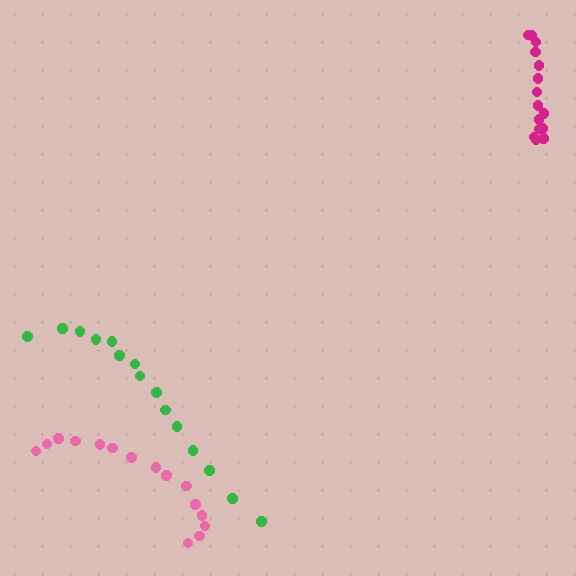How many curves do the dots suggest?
There are 3 distinct paths.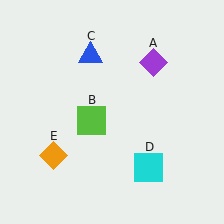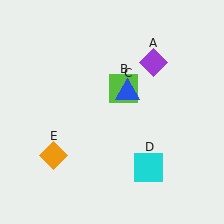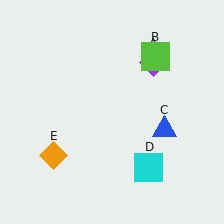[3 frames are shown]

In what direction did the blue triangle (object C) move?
The blue triangle (object C) moved down and to the right.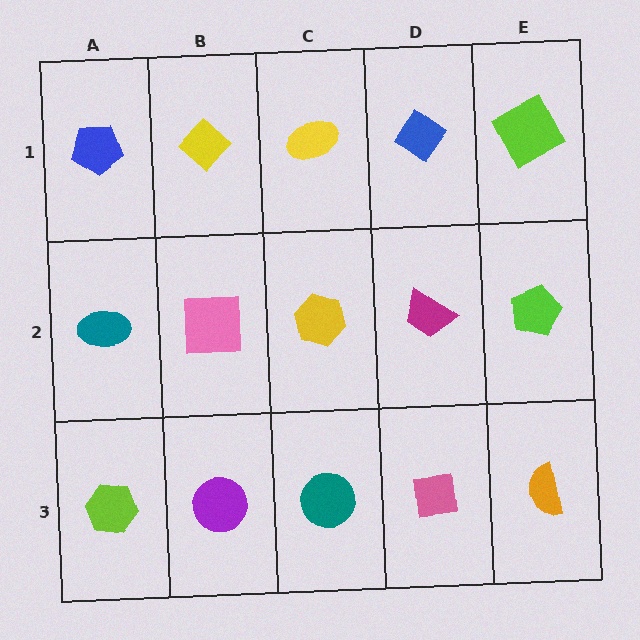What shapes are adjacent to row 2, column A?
A blue pentagon (row 1, column A), a lime hexagon (row 3, column A), a pink square (row 2, column B).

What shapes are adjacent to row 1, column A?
A teal ellipse (row 2, column A), a yellow diamond (row 1, column B).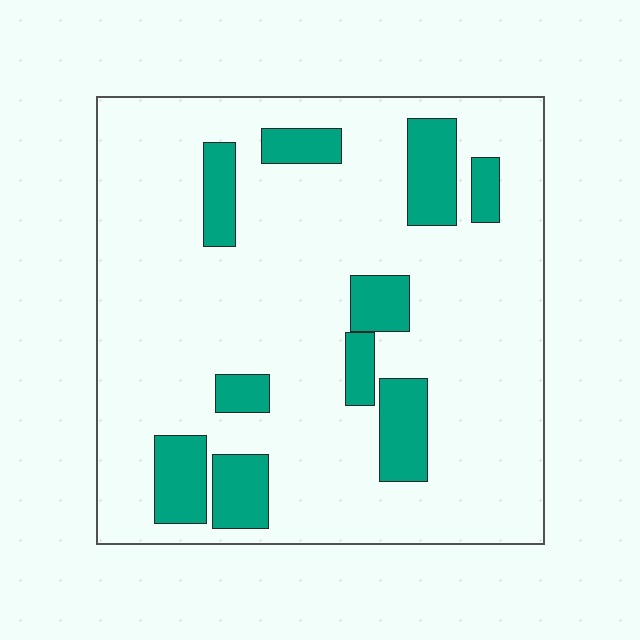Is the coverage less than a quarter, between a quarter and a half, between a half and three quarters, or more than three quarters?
Less than a quarter.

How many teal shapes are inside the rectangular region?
10.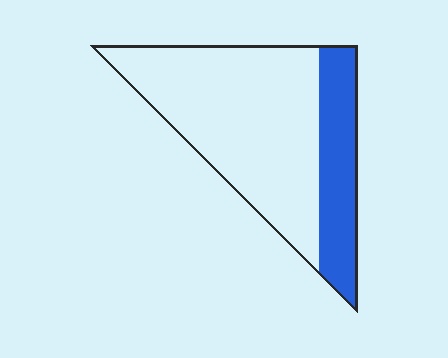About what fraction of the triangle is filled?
About one quarter (1/4).